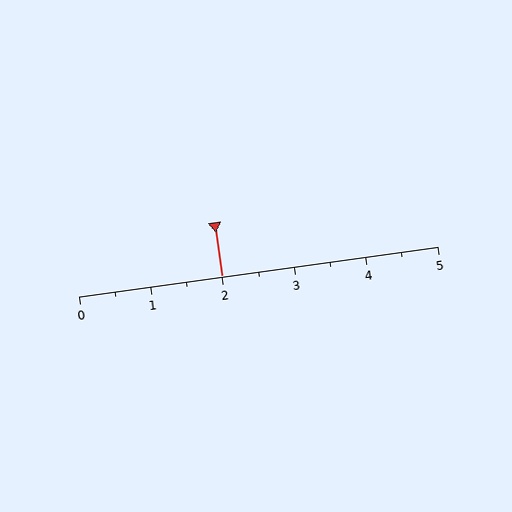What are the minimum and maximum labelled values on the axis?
The axis runs from 0 to 5.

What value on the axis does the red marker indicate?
The marker indicates approximately 2.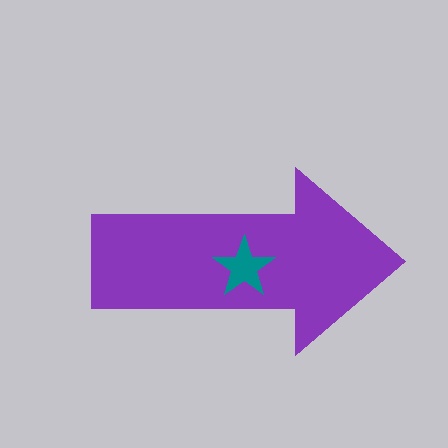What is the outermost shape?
The purple arrow.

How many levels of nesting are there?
2.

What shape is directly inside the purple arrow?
The teal star.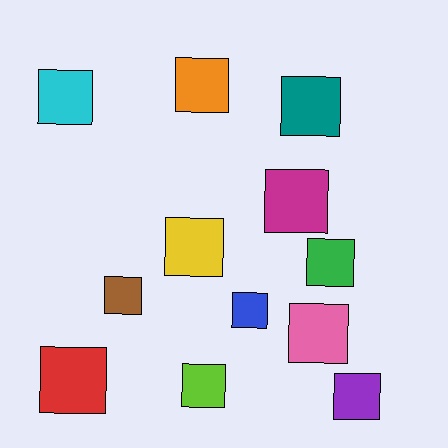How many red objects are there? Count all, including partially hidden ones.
There is 1 red object.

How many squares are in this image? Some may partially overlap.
There are 12 squares.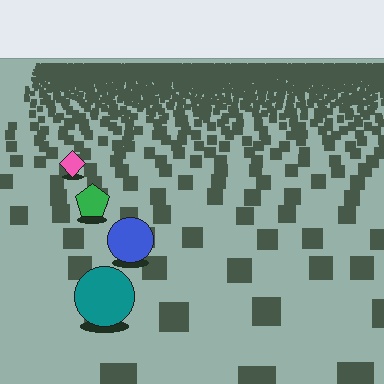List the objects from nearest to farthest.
From nearest to farthest: the teal circle, the blue circle, the green pentagon, the pink diamond.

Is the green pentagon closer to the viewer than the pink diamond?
Yes. The green pentagon is closer — you can tell from the texture gradient: the ground texture is coarser near it.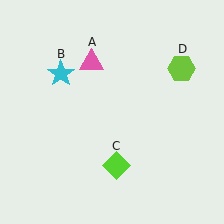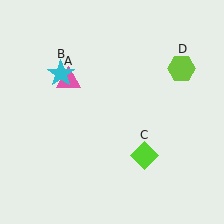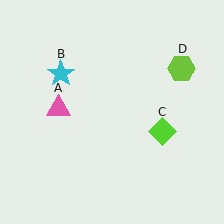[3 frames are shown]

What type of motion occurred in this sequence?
The pink triangle (object A), lime diamond (object C) rotated counterclockwise around the center of the scene.